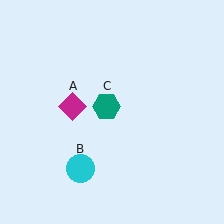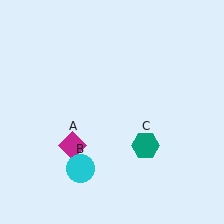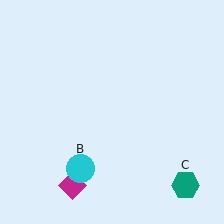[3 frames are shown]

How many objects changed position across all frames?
2 objects changed position: magenta diamond (object A), teal hexagon (object C).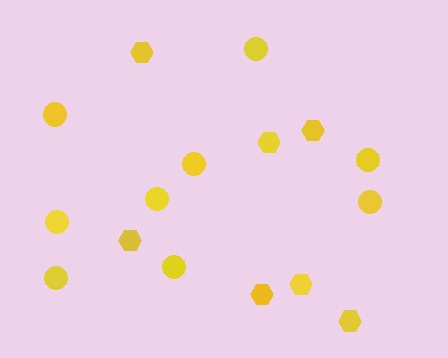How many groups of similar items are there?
There are 2 groups: one group of hexagons (7) and one group of circles (9).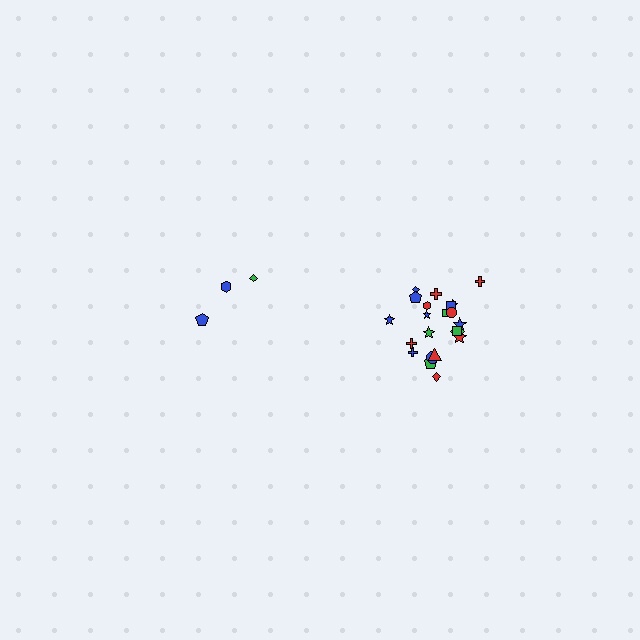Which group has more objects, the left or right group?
The right group.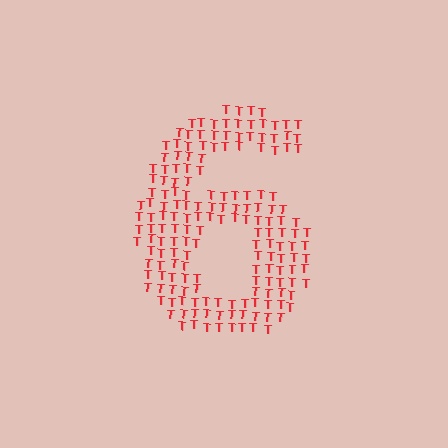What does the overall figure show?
The overall figure shows the digit 6.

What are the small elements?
The small elements are letter T's.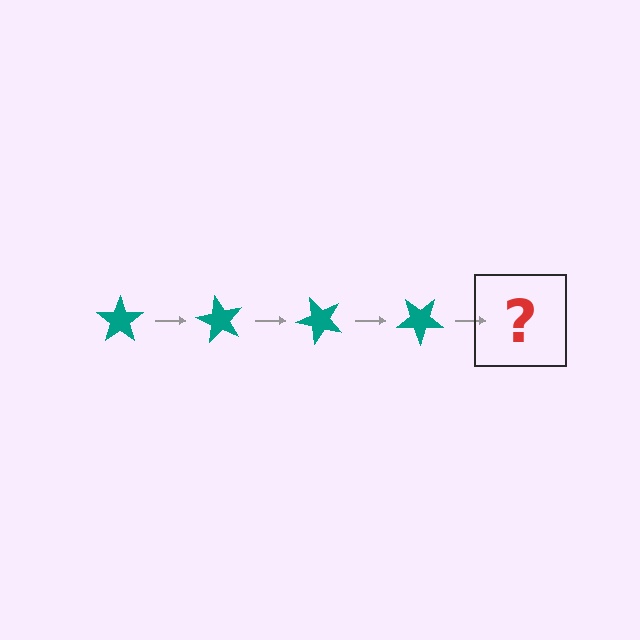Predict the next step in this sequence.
The next step is a teal star rotated 240 degrees.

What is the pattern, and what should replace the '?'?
The pattern is that the star rotates 60 degrees each step. The '?' should be a teal star rotated 240 degrees.